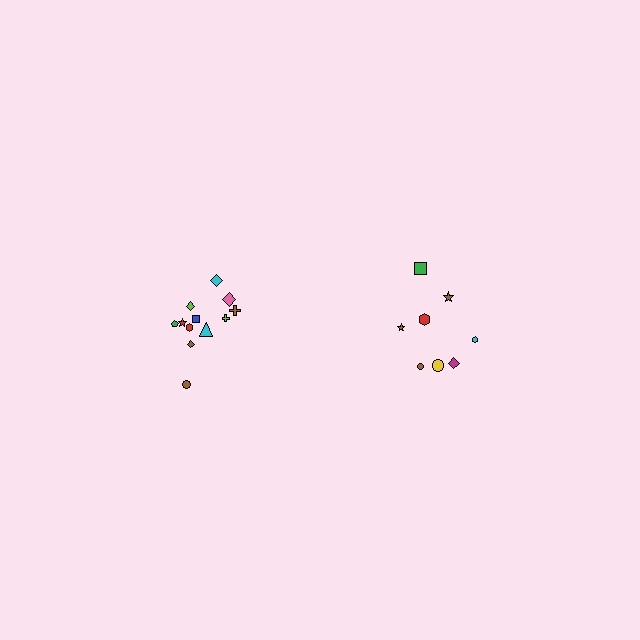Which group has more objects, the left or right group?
The left group.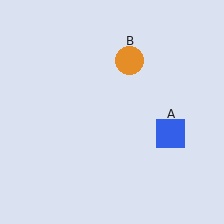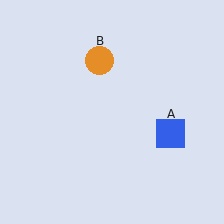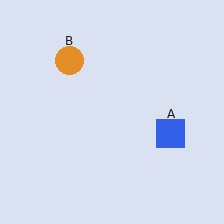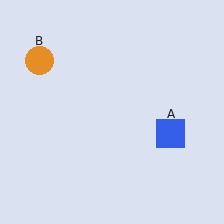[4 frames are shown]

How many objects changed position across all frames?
1 object changed position: orange circle (object B).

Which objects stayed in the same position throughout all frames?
Blue square (object A) remained stationary.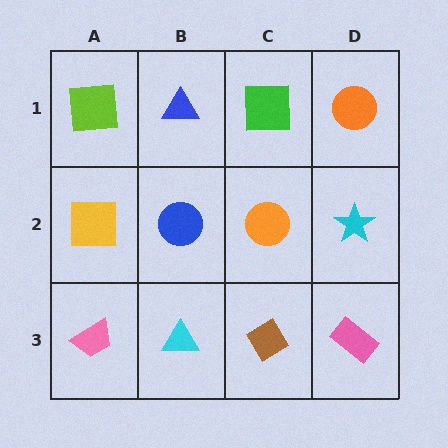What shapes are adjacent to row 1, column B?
A blue circle (row 2, column B), a lime square (row 1, column A), a green square (row 1, column C).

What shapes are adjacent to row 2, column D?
An orange circle (row 1, column D), a pink rectangle (row 3, column D), an orange circle (row 2, column C).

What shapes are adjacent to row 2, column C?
A green square (row 1, column C), a brown diamond (row 3, column C), a blue circle (row 2, column B), a cyan star (row 2, column D).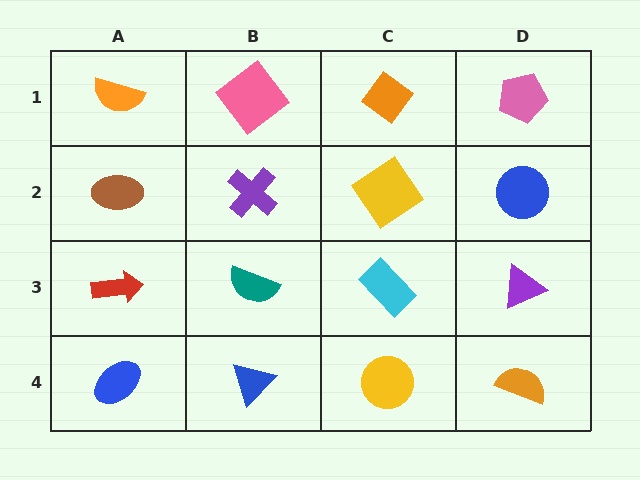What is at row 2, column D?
A blue circle.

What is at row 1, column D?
A pink pentagon.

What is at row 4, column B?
A blue triangle.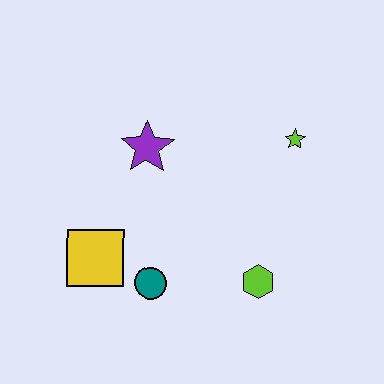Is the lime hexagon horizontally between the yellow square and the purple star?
No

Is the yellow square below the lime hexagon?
No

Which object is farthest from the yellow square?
The lime star is farthest from the yellow square.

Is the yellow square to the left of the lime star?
Yes